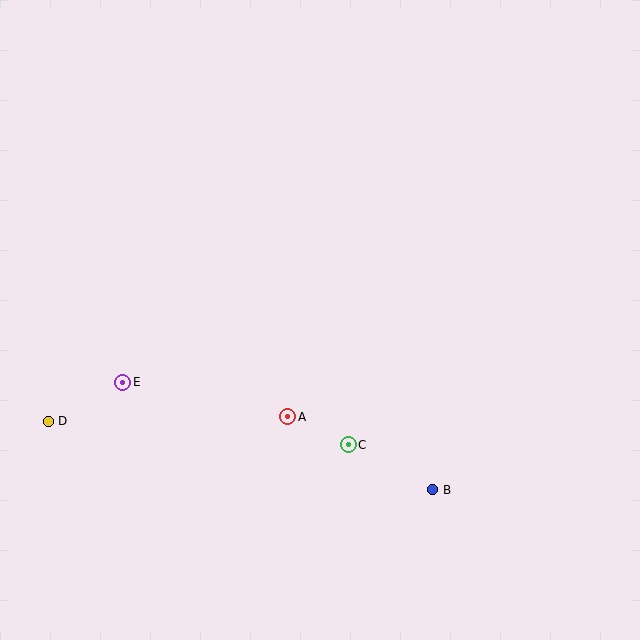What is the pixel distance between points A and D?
The distance between A and D is 239 pixels.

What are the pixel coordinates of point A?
Point A is at (288, 417).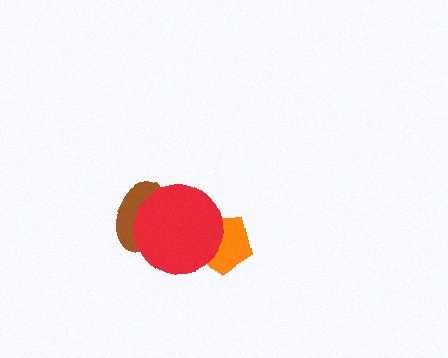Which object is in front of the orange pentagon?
The red circle is in front of the orange pentagon.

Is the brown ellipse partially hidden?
Yes, it is partially covered by another shape.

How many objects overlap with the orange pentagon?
1 object overlaps with the orange pentagon.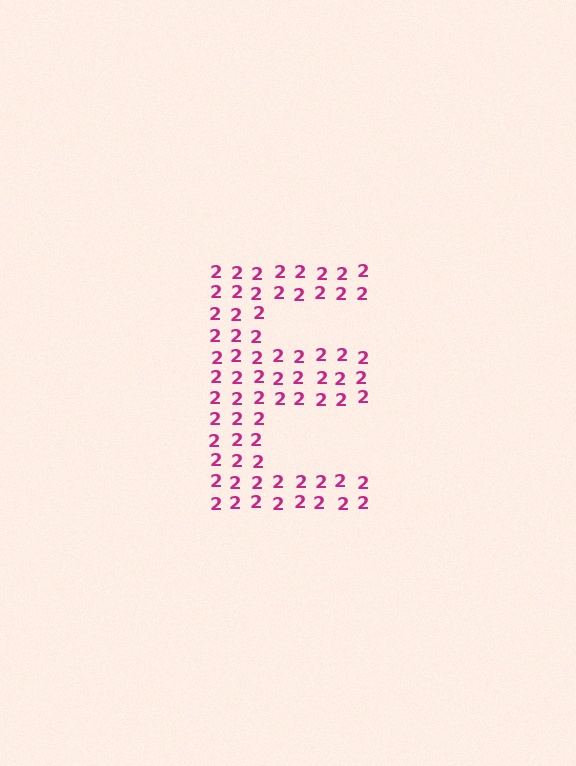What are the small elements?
The small elements are digit 2's.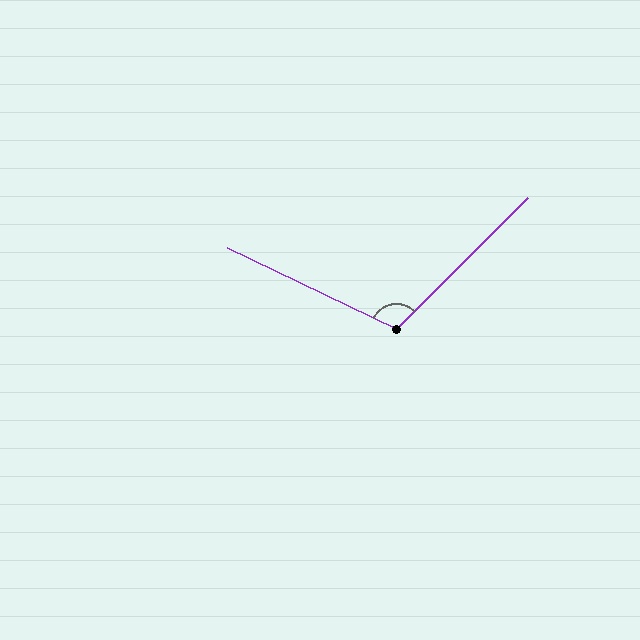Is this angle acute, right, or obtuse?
It is obtuse.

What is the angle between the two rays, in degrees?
Approximately 109 degrees.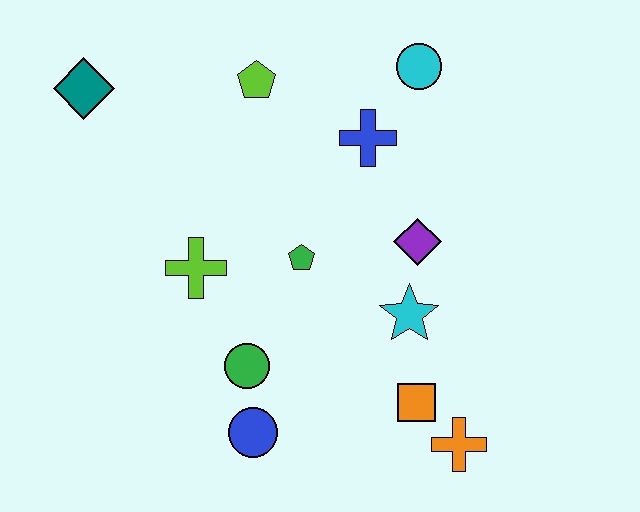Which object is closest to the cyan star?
The purple diamond is closest to the cyan star.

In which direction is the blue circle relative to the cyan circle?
The blue circle is below the cyan circle.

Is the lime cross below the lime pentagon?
Yes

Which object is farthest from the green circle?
The cyan circle is farthest from the green circle.